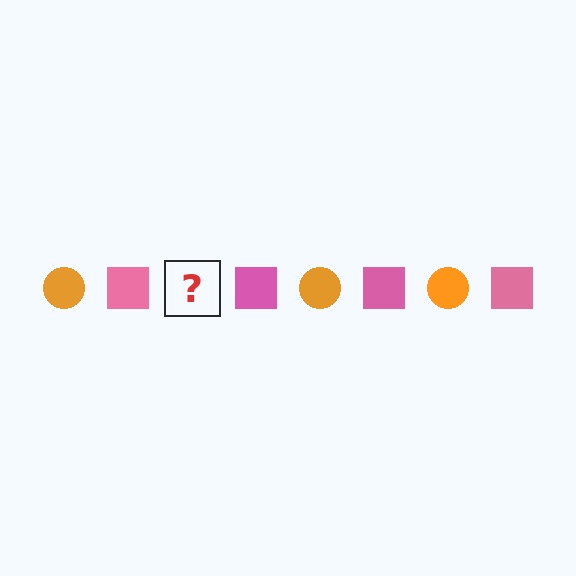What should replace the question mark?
The question mark should be replaced with an orange circle.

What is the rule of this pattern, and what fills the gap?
The rule is that the pattern alternates between orange circle and pink square. The gap should be filled with an orange circle.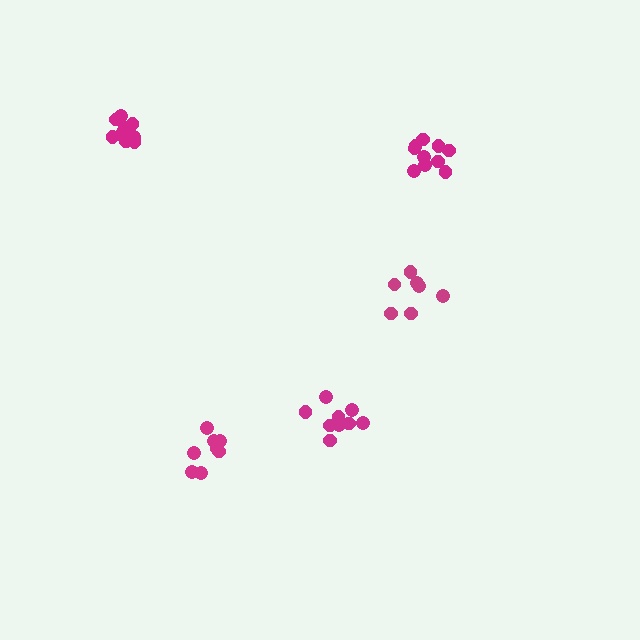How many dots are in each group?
Group 1: 8 dots, Group 2: 9 dots, Group 3: 10 dots, Group 4: 7 dots, Group 5: 10 dots (44 total).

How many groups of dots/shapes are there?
There are 5 groups.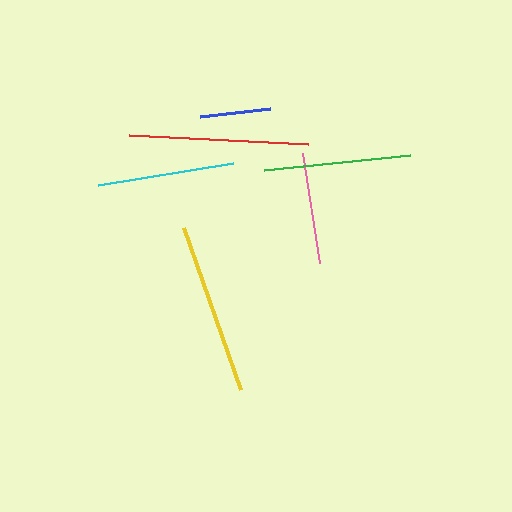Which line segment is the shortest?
The blue line is the shortest at approximately 70 pixels.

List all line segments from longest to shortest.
From longest to shortest: red, yellow, green, cyan, pink, blue.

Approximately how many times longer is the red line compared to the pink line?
The red line is approximately 1.6 times the length of the pink line.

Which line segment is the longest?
The red line is the longest at approximately 179 pixels.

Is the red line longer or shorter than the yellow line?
The red line is longer than the yellow line.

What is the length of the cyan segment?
The cyan segment is approximately 136 pixels long.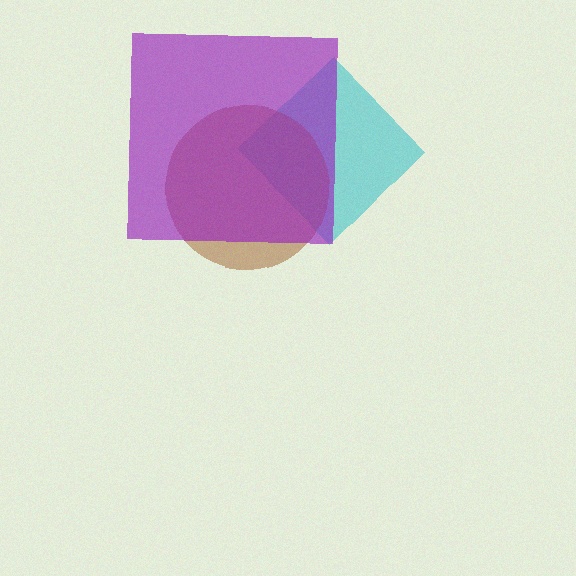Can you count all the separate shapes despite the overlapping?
Yes, there are 3 separate shapes.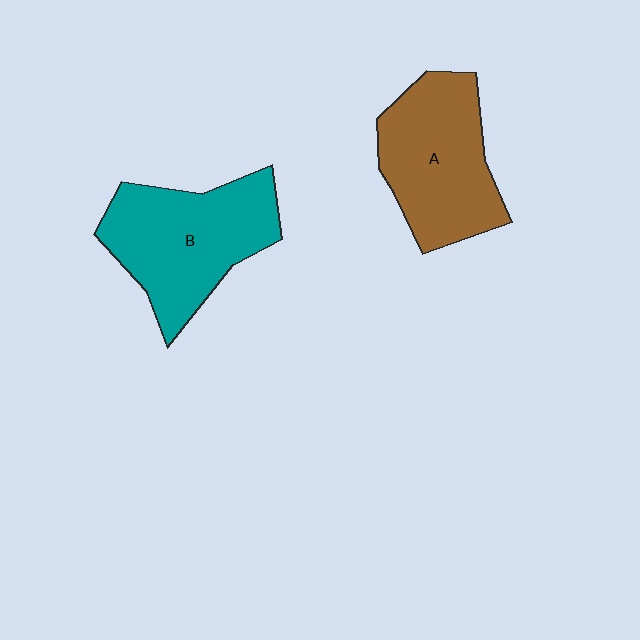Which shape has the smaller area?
Shape A (brown).